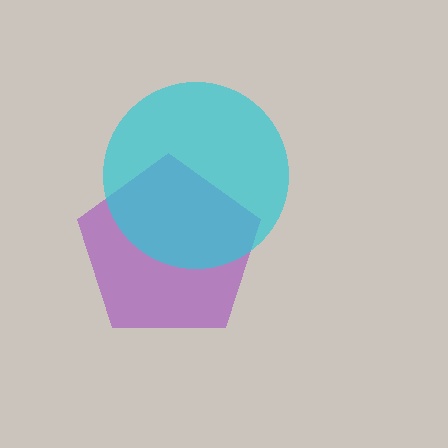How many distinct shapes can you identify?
There are 2 distinct shapes: a purple pentagon, a cyan circle.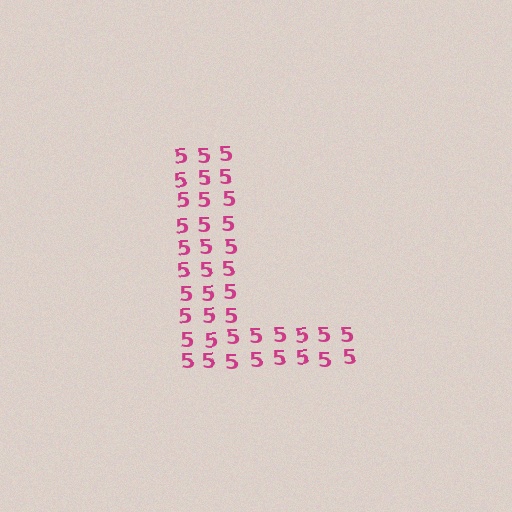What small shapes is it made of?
It is made of small digit 5's.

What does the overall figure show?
The overall figure shows the letter L.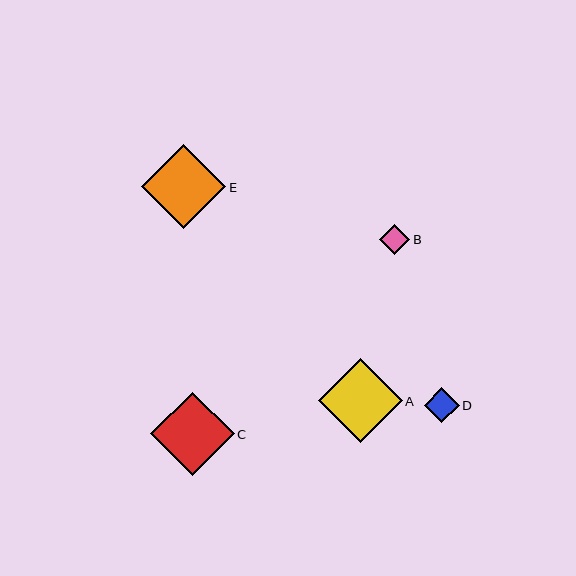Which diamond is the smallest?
Diamond B is the smallest with a size of approximately 30 pixels.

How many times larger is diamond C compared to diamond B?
Diamond C is approximately 2.8 times the size of diamond B.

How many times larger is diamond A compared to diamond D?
Diamond A is approximately 2.4 times the size of diamond D.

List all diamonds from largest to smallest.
From largest to smallest: E, A, C, D, B.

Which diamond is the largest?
Diamond E is the largest with a size of approximately 84 pixels.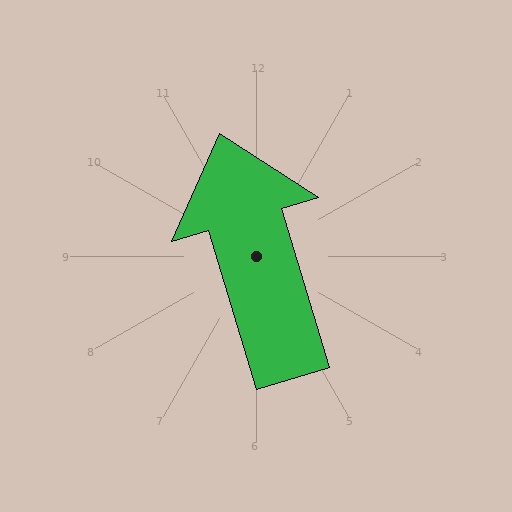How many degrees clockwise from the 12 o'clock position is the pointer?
Approximately 343 degrees.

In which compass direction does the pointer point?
North.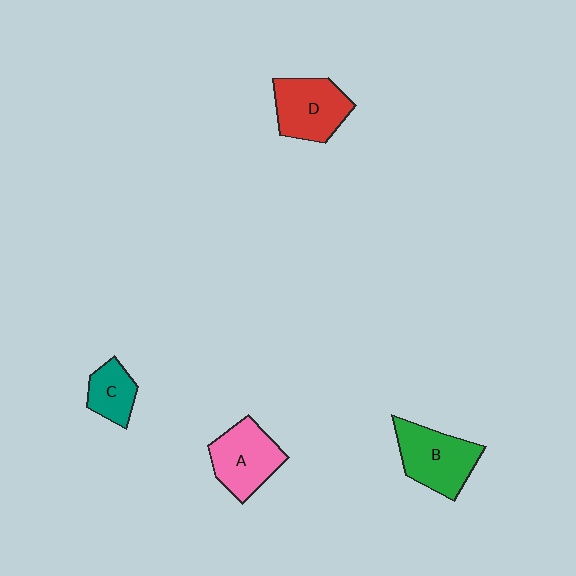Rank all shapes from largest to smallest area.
From largest to smallest: B (green), D (red), A (pink), C (teal).